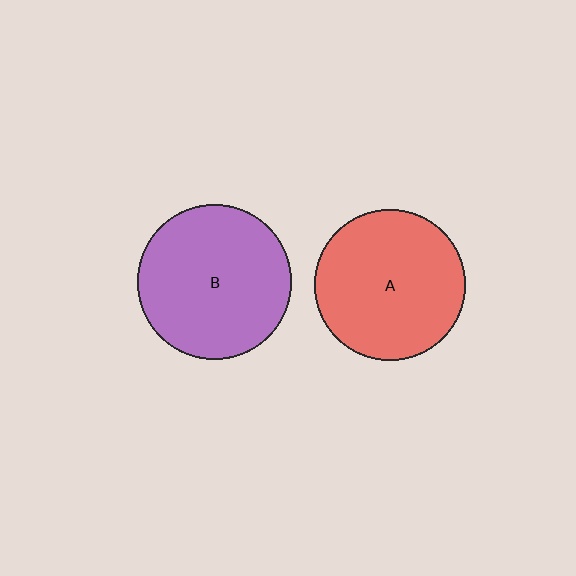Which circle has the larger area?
Circle B (purple).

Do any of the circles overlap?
No, none of the circles overlap.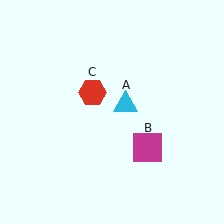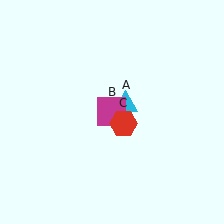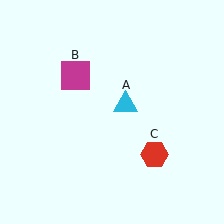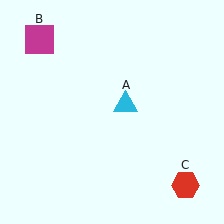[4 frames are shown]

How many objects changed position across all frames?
2 objects changed position: magenta square (object B), red hexagon (object C).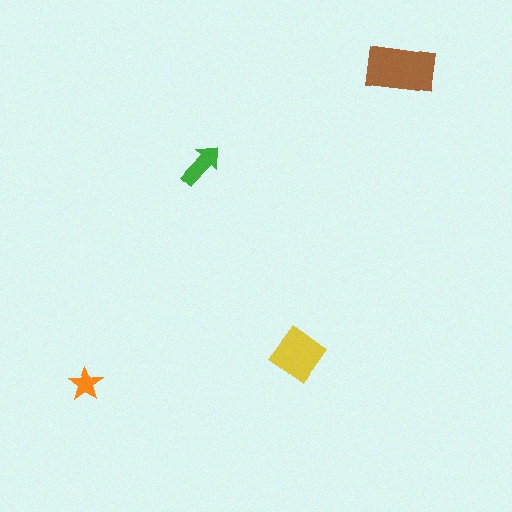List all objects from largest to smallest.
The brown rectangle, the yellow diamond, the green arrow, the orange star.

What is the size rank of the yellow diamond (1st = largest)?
2nd.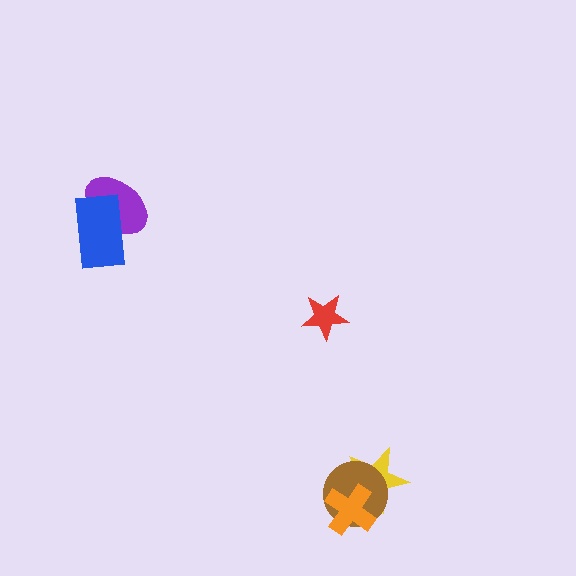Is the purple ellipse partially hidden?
Yes, it is partially covered by another shape.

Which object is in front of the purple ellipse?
The blue rectangle is in front of the purple ellipse.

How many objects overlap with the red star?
0 objects overlap with the red star.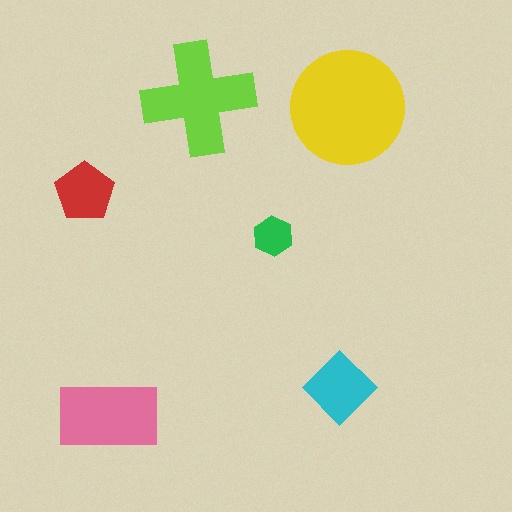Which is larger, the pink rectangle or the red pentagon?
The pink rectangle.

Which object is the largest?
The yellow circle.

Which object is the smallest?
The green hexagon.